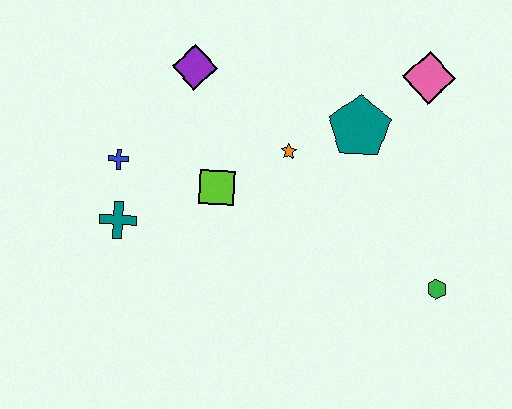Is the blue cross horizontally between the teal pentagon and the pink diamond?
No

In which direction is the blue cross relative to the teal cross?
The blue cross is above the teal cross.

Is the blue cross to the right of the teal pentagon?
No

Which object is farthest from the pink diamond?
The teal cross is farthest from the pink diamond.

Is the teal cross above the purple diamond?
No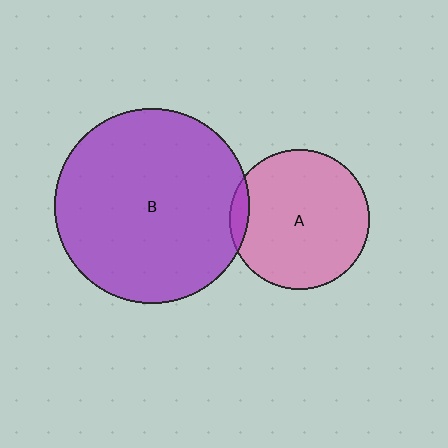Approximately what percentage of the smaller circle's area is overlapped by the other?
Approximately 5%.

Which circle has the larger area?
Circle B (purple).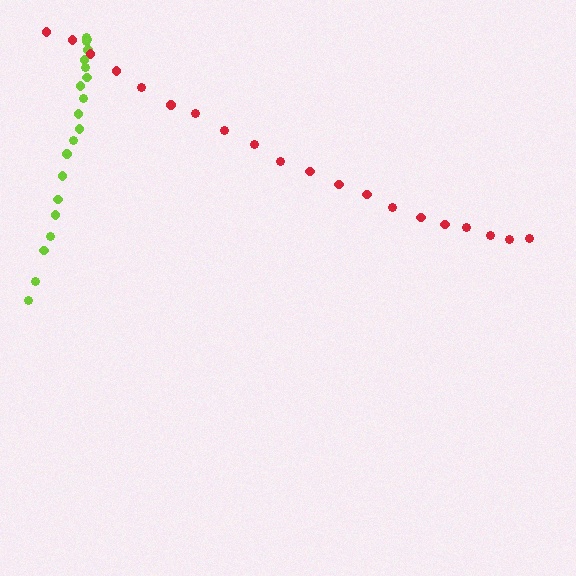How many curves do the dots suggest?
There are 2 distinct paths.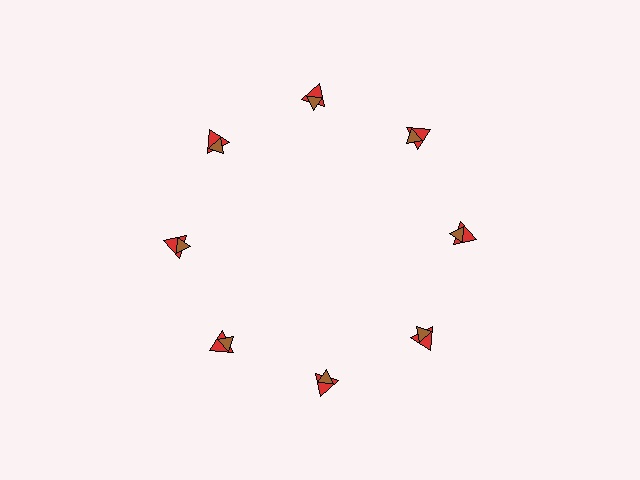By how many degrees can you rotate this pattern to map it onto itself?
The pattern maps onto itself every 45 degrees of rotation.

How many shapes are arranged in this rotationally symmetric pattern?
There are 16 shapes, arranged in 8 groups of 2.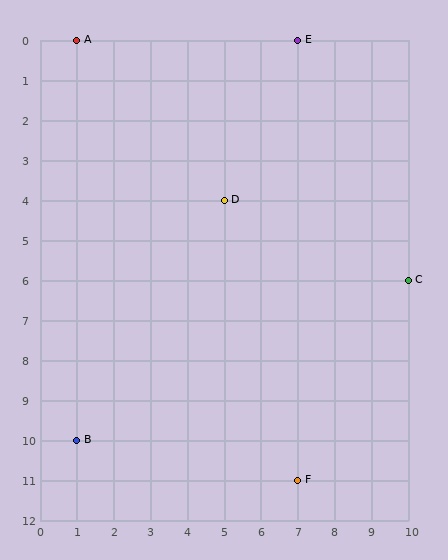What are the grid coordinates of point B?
Point B is at grid coordinates (1, 10).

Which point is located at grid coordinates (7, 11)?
Point F is at (7, 11).